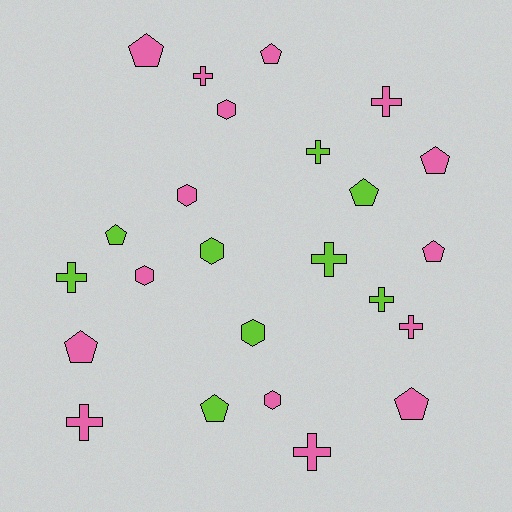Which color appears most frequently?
Pink, with 15 objects.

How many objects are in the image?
There are 24 objects.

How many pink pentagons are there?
There are 6 pink pentagons.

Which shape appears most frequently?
Cross, with 9 objects.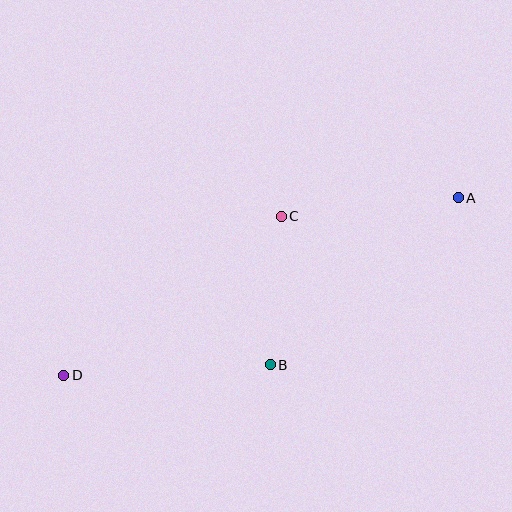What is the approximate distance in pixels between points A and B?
The distance between A and B is approximately 251 pixels.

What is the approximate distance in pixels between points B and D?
The distance between B and D is approximately 207 pixels.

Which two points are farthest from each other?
Points A and D are farthest from each other.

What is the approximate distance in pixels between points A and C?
The distance between A and C is approximately 178 pixels.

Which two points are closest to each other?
Points B and C are closest to each other.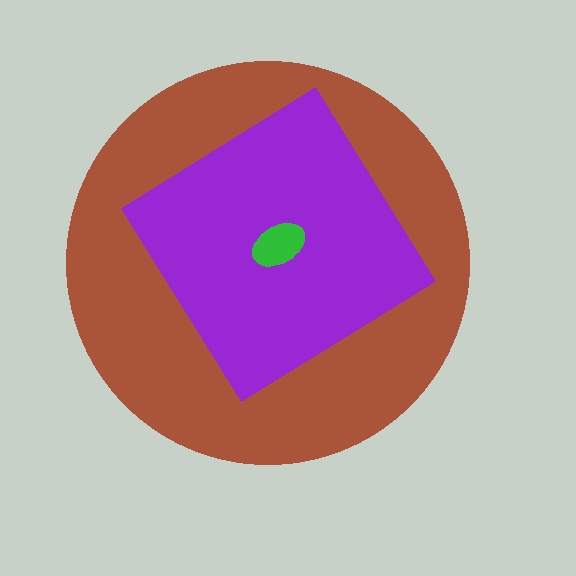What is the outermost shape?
The brown circle.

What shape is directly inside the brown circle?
The purple diamond.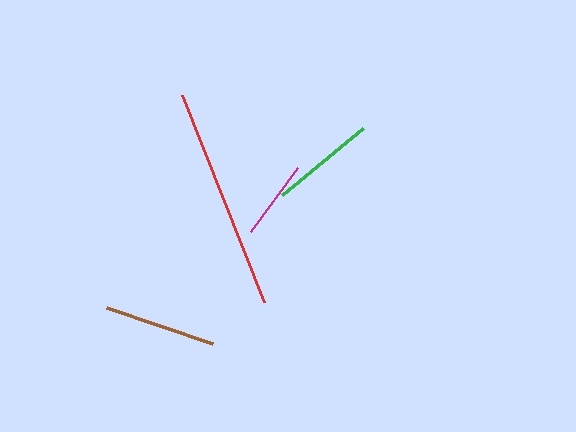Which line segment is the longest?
The red line is the longest at approximately 223 pixels.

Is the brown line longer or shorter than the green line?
The brown line is longer than the green line.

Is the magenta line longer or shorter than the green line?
The green line is longer than the magenta line.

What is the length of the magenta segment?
The magenta segment is approximately 80 pixels long.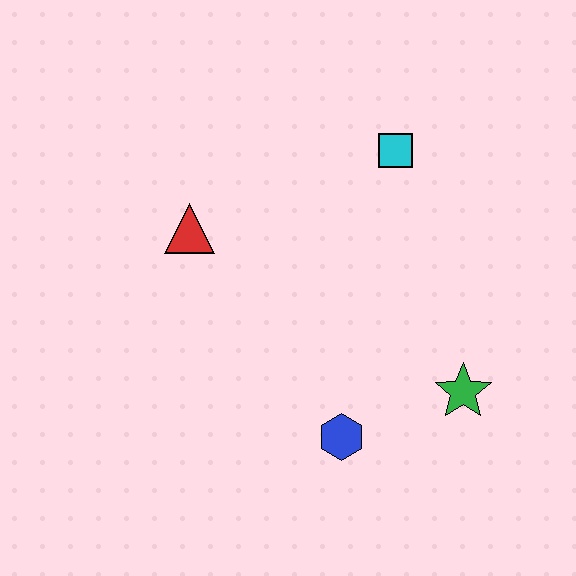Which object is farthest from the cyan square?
The blue hexagon is farthest from the cyan square.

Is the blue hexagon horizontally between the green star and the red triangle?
Yes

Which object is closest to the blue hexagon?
The green star is closest to the blue hexagon.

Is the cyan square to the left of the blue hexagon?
No